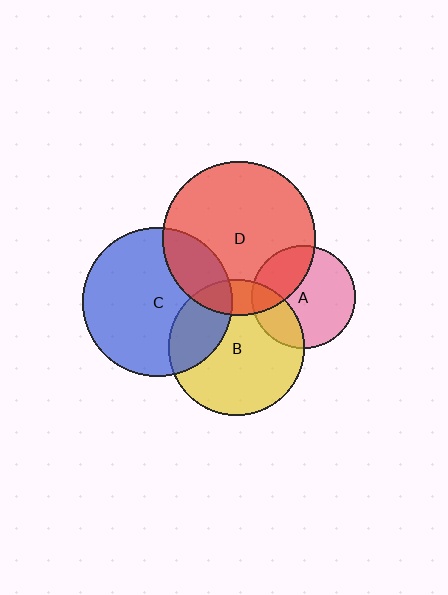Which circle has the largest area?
Circle D (red).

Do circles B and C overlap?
Yes.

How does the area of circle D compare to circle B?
Approximately 1.3 times.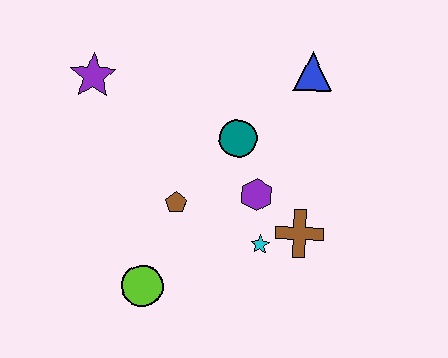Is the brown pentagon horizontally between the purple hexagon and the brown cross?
No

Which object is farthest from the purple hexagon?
The purple star is farthest from the purple hexagon.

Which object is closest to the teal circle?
The purple hexagon is closest to the teal circle.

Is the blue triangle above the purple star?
Yes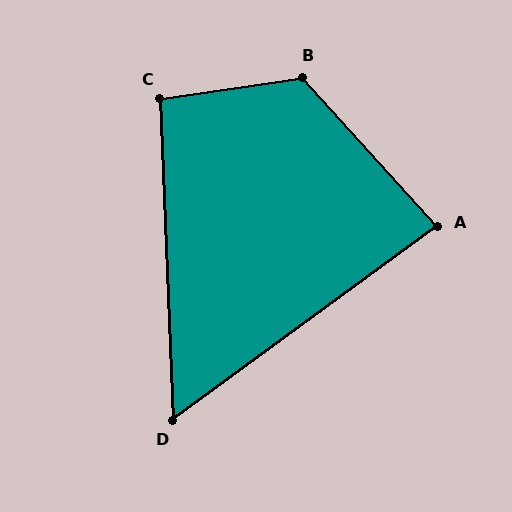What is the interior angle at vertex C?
Approximately 96 degrees (obtuse).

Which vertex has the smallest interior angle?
D, at approximately 56 degrees.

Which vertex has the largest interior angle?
B, at approximately 124 degrees.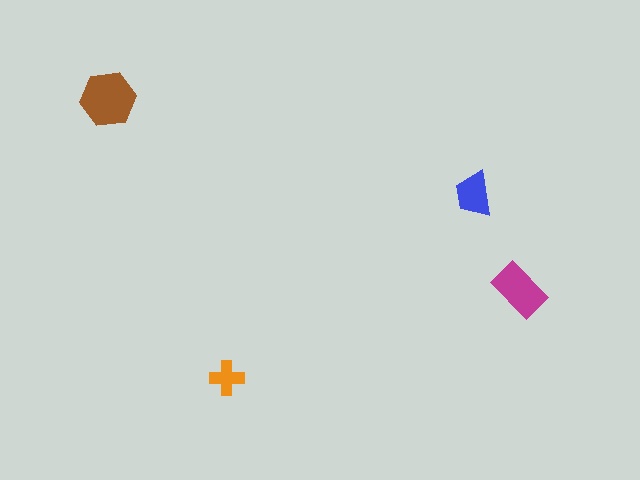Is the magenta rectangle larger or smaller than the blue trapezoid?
Larger.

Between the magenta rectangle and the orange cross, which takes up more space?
The magenta rectangle.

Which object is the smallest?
The orange cross.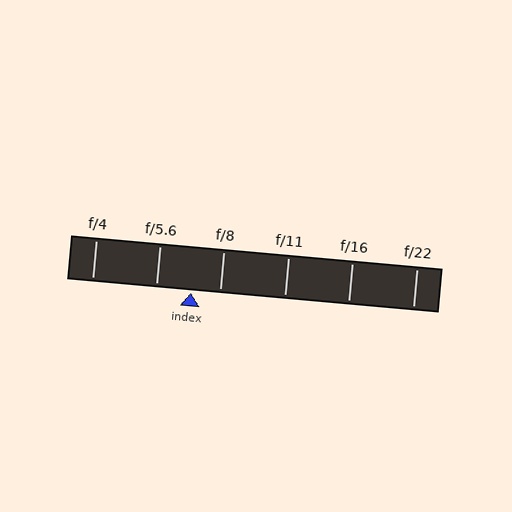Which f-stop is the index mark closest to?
The index mark is closest to f/8.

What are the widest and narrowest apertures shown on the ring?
The widest aperture shown is f/4 and the narrowest is f/22.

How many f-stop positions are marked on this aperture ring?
There are 6 f-stop positions marked.